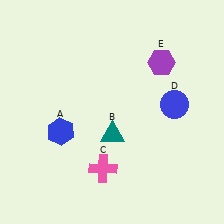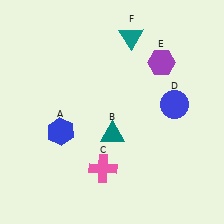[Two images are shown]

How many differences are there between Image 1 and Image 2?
There is 1 difference between the two images.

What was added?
A teal triangle (F) was added in Image 2.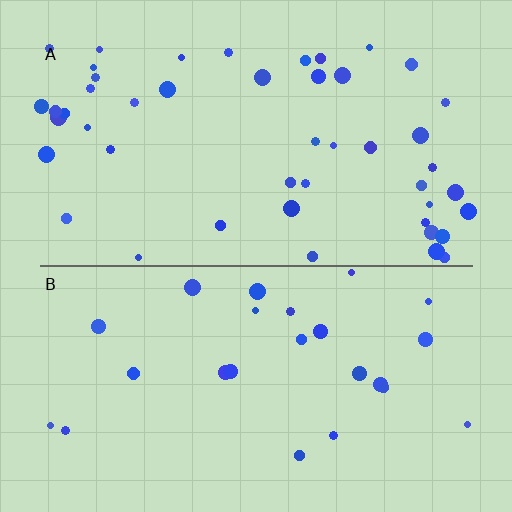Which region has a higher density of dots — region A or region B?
A (the top).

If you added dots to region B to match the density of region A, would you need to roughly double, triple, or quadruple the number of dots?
Approximately double.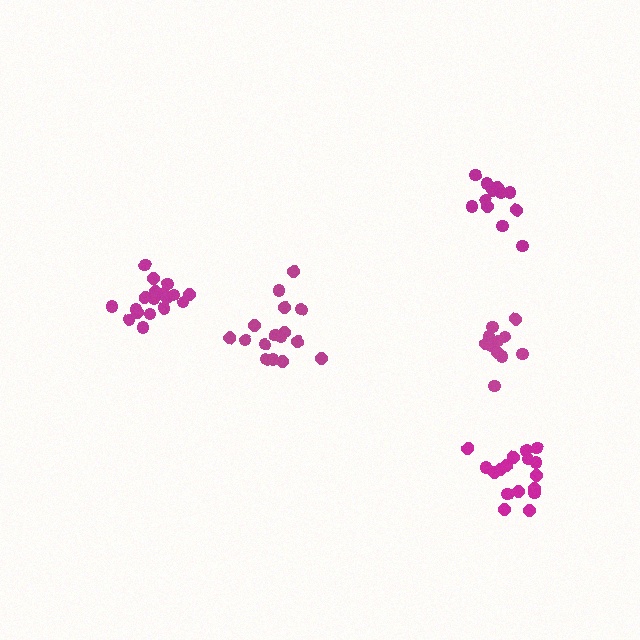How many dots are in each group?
Group 1: 17 dots, Group 2: 16 dots, Group 3: 14 dots, Group 4: 13 dots, Group 5: 18 dots (78 total).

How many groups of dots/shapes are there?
There are 5 groups.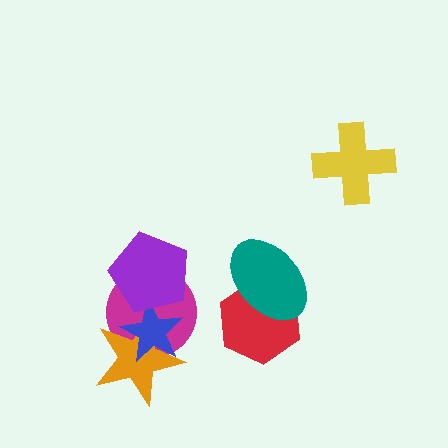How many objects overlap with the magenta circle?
3 objects overlap with the magenta circle.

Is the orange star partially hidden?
Yes, it is partially covered by another shape.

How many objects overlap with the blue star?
3 objects overlap with the blue star.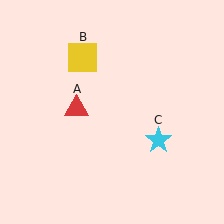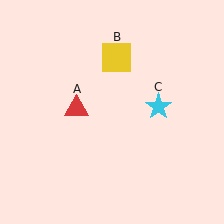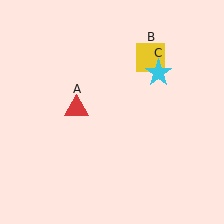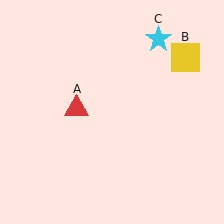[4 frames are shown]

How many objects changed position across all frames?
2 objects changed position: yellow square (object B), cyan star (object C).